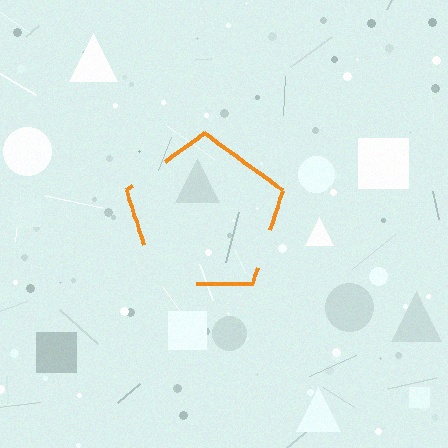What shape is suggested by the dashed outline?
The dashed outline suggests a pentagon.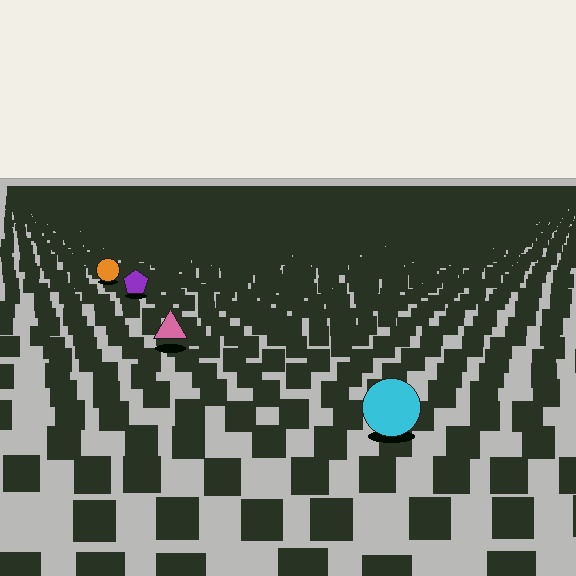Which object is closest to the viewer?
The cyan circle is closest. The texture marks near it are larger and more spread out.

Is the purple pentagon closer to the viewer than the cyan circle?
No. The cyan circle is closer — you can tell from the texture gradient: the ground texture is coarser near it.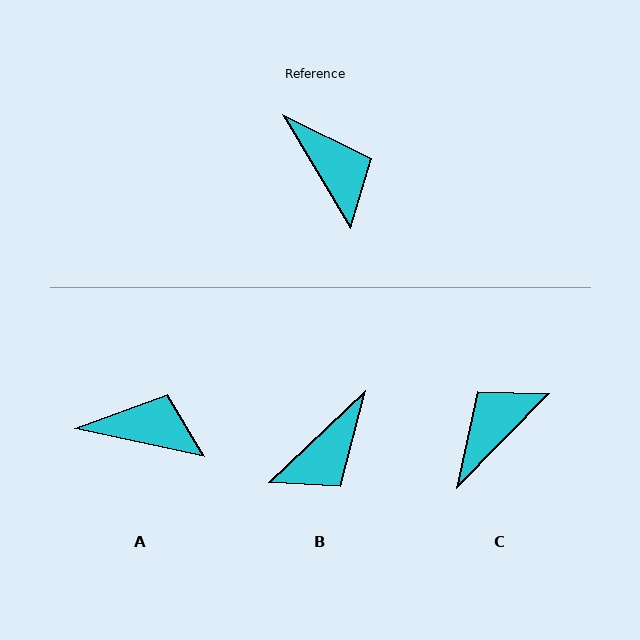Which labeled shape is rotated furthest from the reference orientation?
C, about 105 degrees away.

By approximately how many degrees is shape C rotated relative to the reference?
Approximately 105 degrees counter-clockwise.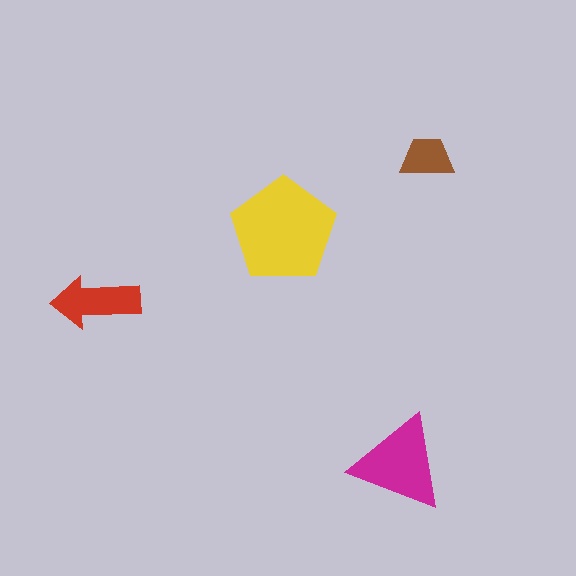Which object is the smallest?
The brown trapezoid.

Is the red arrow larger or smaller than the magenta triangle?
Smaller.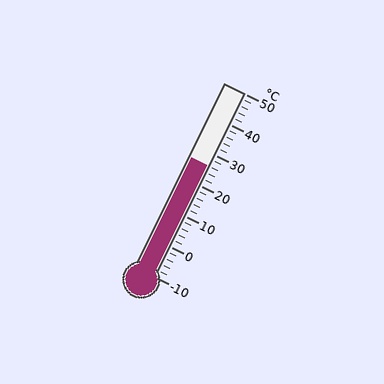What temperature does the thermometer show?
The thermometer shows approximately 26°C.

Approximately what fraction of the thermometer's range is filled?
The thermometer is filled to approximately 60% of its range.